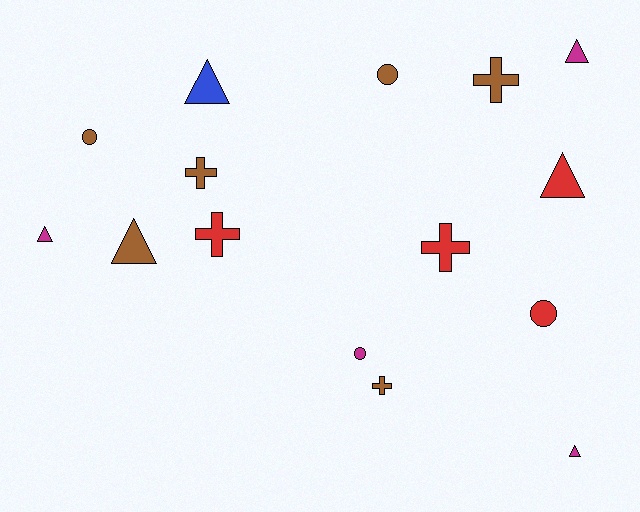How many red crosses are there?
There are 2 red crosses.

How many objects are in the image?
There are 15 objects.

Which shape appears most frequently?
Triangle, with 6 objects.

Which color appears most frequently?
Brown, with 6 objects.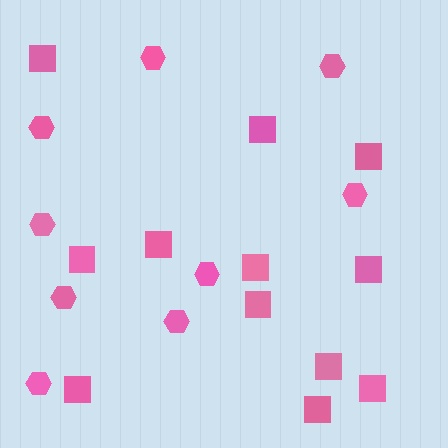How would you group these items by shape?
There are 2 groups: one group of hexagons (9) and one group of squares (12).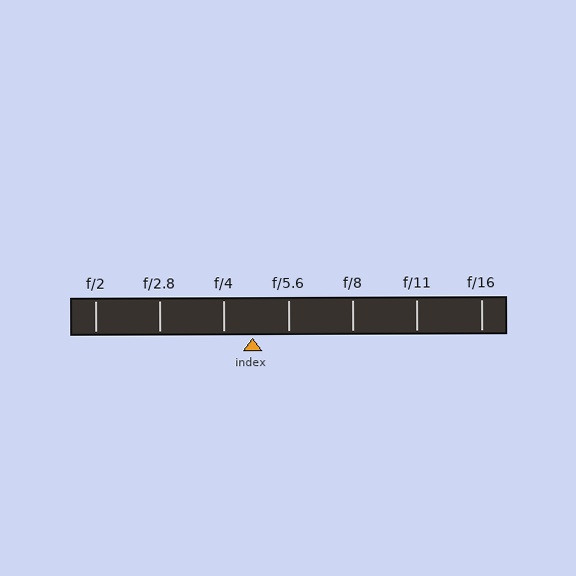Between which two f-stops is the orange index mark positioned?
The index mark is between f/4 and f/5.6.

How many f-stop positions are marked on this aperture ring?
There are 7 f-stop positions marked.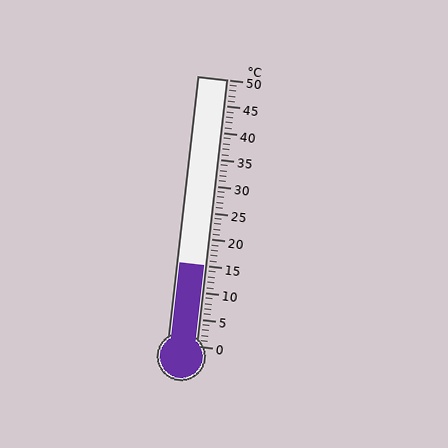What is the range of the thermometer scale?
The thermometer scale ranges from 0°C to 50°C.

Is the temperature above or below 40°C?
The temperature is below 40°C.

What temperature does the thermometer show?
The thermometer shows approximately 15°C.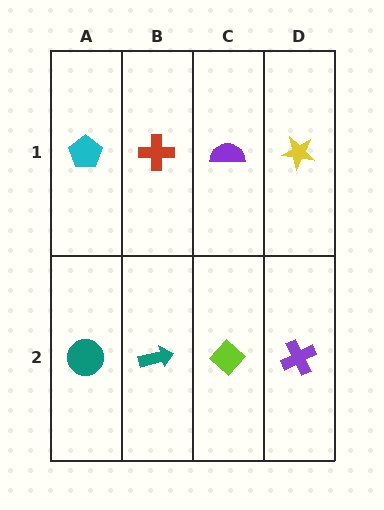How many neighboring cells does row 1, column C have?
3.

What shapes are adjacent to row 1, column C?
A lime diamond (row 2, column C), a red cross (row 1, column B), a yellow star (row 1, column D).